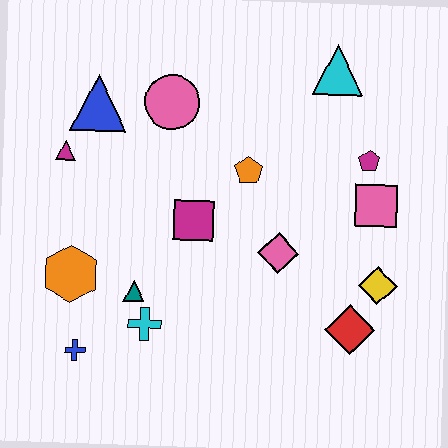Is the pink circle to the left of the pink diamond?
Yes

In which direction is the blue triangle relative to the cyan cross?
The blue triangle is above the cyan cross.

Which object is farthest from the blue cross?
The cyan triangle is farthest from the blue cross.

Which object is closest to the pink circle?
The blue triangle is closest to the pink circle.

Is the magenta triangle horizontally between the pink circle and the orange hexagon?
No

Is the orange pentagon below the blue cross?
No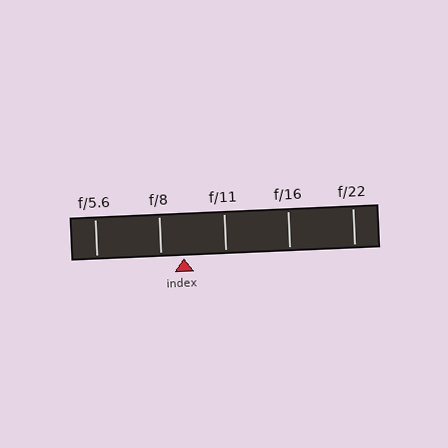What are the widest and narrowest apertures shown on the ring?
The widest aperture shown is f/5.6 and the narrowest is f/22.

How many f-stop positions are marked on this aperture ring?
There are 5 f-stop positions marked.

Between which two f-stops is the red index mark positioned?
The index mark is between f/8 and f/11.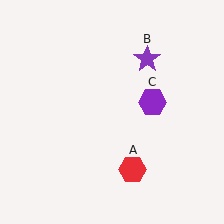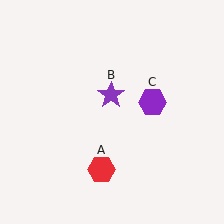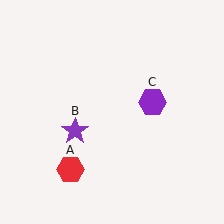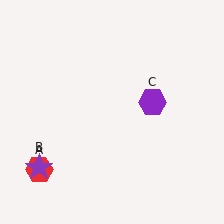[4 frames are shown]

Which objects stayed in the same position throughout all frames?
Purple hexagon (object C) remained stationary.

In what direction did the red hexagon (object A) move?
The red hexagon (object A) moved left.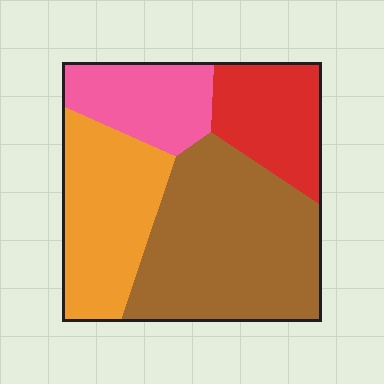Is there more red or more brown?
Brown.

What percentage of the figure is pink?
Pink takes up about one sixth (1/6) of the figure.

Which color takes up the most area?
Brown, at roughly 40%.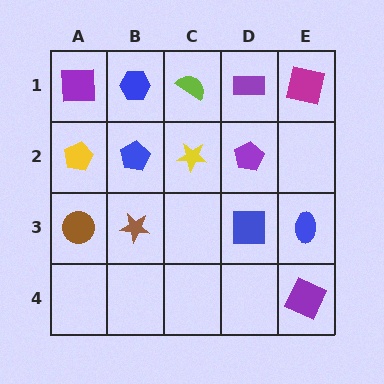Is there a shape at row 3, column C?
No, that cell is empty.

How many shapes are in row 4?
1 shape.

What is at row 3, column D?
A blue square.